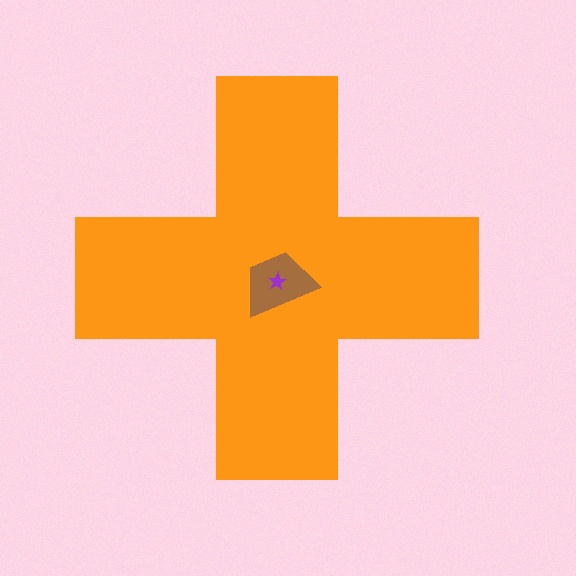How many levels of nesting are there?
3.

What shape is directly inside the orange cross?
The brown trapezoid.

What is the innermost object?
The purple star.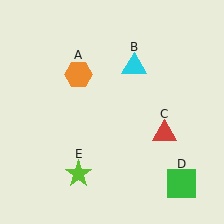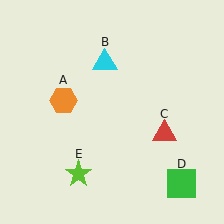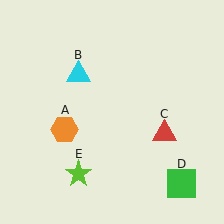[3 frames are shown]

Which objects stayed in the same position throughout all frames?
Red triangle (object C) and green square (object D) and lime star (object E) remained stationary.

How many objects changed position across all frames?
2 objects changed position: orange hexagon (object A), cyan triangle (object B).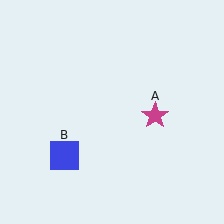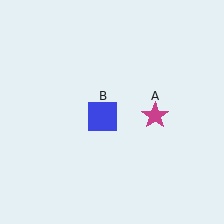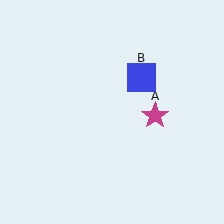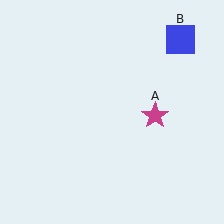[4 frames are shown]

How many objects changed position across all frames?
1 object changed position: blue square (object B).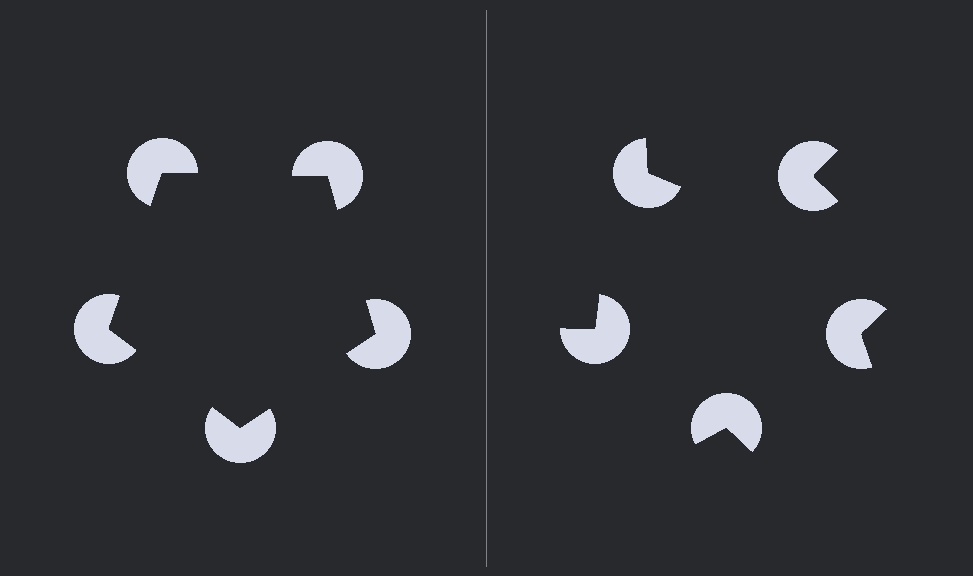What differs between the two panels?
The pac-man discs are positioned identically on both sides; only the wedge orientations differ. On the left they align to a pentagon; on the right they are misaligned.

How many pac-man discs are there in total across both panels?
10 — 5 on each side.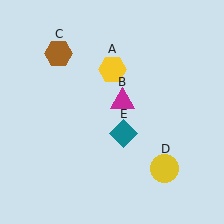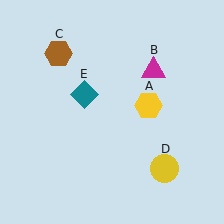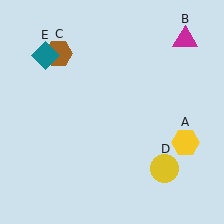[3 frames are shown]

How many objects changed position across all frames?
3 objects changed position: yellow hexagon (object A), magenta triangle (object B), teal diamond (object E).